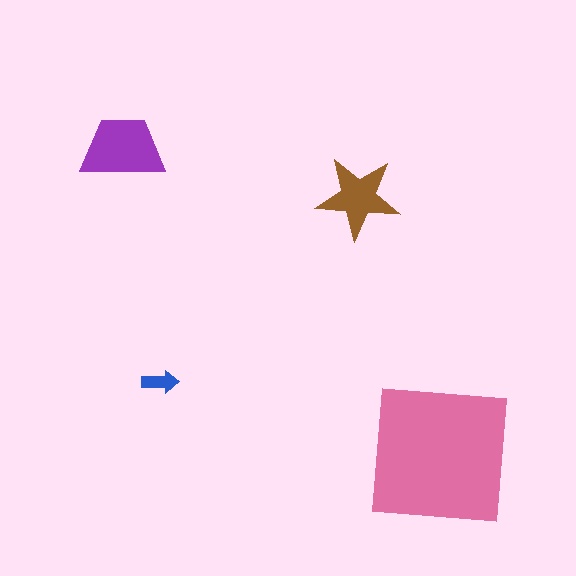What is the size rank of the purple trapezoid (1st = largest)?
2nd.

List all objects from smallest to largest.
The blue arrow, the brown star, the purple trapezoid, the pink square.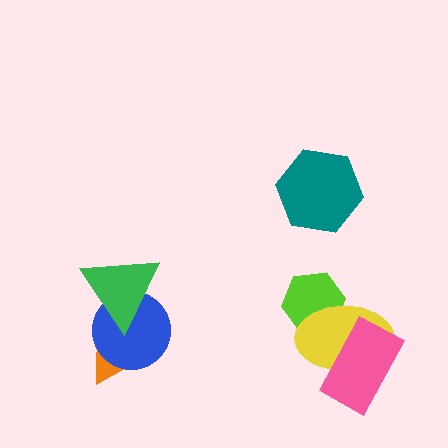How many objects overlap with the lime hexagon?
1 object overlaps with the lime hexagon.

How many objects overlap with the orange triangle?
2 objects overlap with the orange triangle.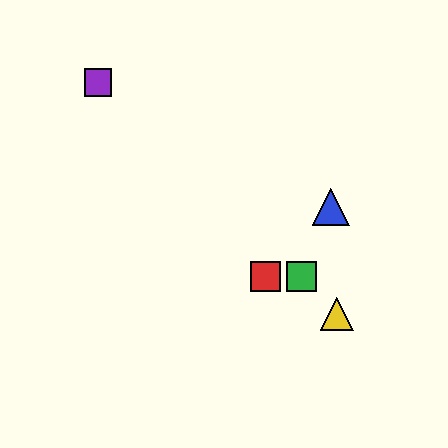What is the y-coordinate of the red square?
The red square is at y≈277.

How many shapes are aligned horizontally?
2 shapes (the red square, the green square) are aligned horizontally.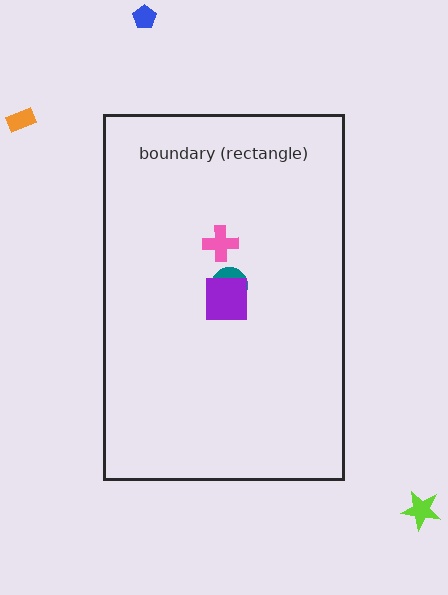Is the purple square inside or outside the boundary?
Inside.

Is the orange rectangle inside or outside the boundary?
Outside.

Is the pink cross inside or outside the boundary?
Inside.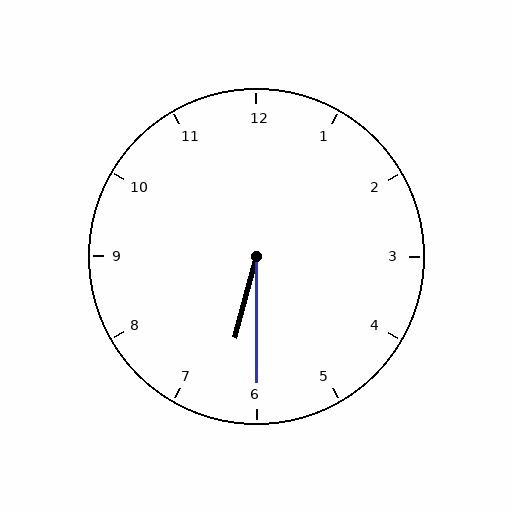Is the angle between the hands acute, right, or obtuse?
It is acute.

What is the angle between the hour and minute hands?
Approximately 15 degrees.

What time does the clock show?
6:30.